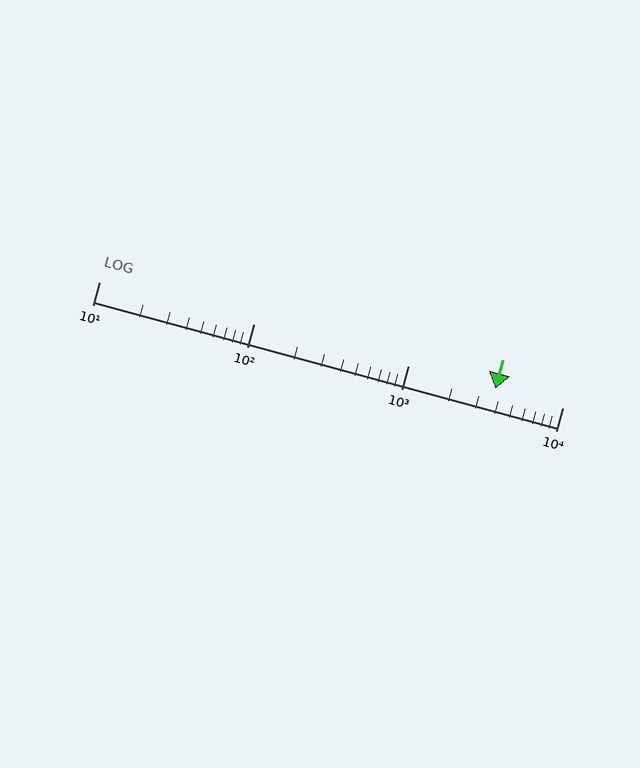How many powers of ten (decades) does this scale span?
The scale spans 3 decades, from 10 to 10000.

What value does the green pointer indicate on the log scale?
The pointer indicates approximately 3700.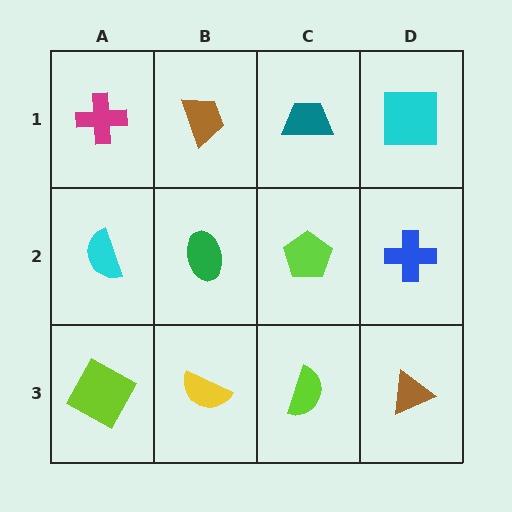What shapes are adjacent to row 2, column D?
A cyan square (row 1, column D), a brown triangle (row 3, column D), a lime pentagon (row 2, column C).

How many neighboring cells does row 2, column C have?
4.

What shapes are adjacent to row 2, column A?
A magenta cross (row 1, column A), a lime square (row 3, column A), a green ellipse (row 2, column B).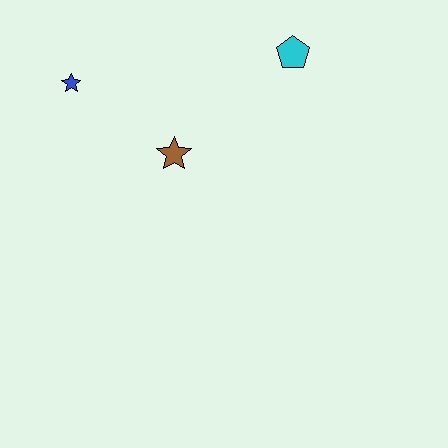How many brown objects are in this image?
There is 1 brown object.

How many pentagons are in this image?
There is 1 pentagon.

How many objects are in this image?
There are 3 objects.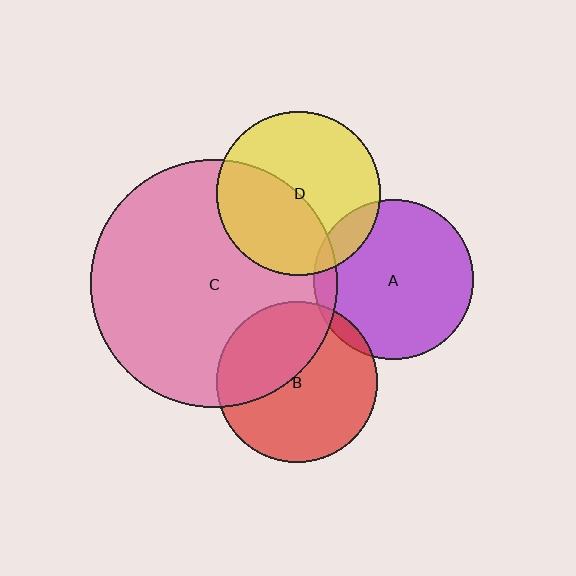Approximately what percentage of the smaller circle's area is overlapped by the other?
Approximately 45%.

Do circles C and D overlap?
Yes.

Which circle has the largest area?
Circle C (pink).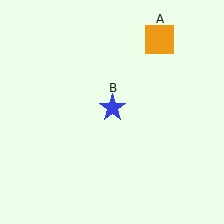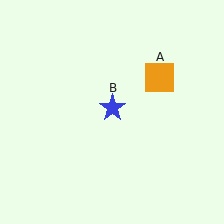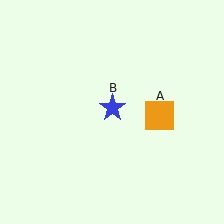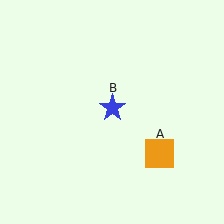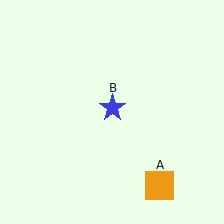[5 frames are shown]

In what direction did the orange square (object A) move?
The orange square (object A) moved down.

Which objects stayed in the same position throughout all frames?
Blue star (object B) remained stationary.